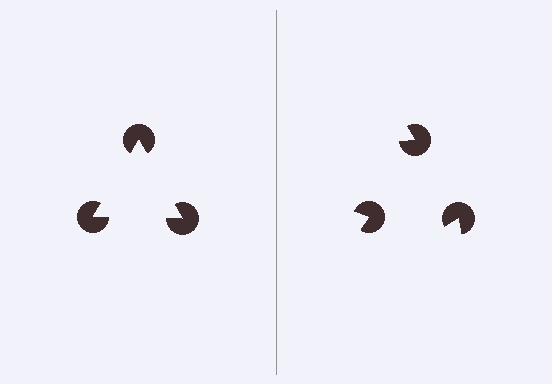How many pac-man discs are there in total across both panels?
6 — 3 on each side.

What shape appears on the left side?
An illusory triangle.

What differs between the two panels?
The pac-man discs are positioned identically on both sides; only the wedge orientations differ. On the left they align to a triangle; on the right they are misaligned.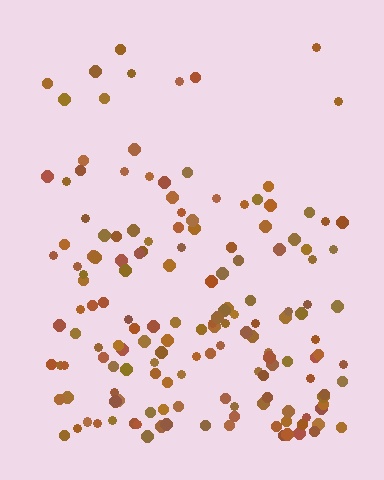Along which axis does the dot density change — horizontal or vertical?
Vertical.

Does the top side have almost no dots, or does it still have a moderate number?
Still a moderate number, just noticeably fewer than the bottom.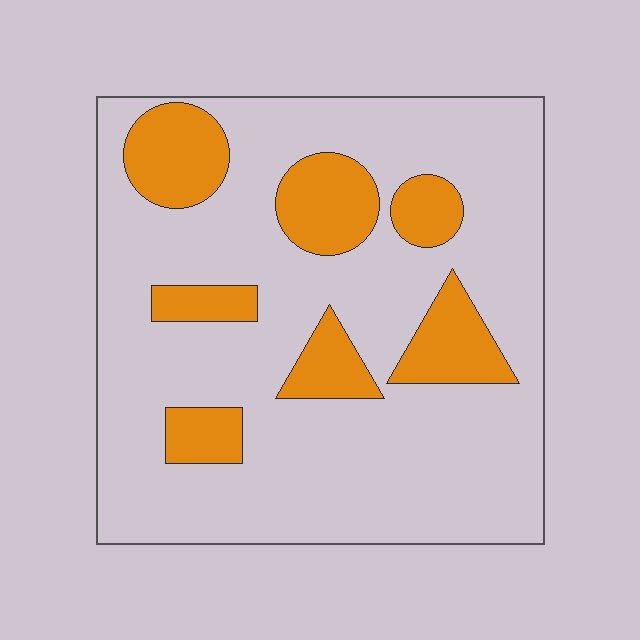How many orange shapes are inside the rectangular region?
7.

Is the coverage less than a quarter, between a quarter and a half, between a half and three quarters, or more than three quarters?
Less than a quarter.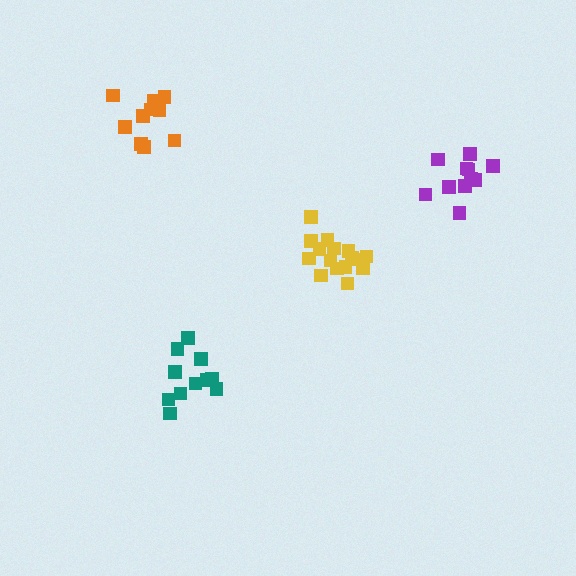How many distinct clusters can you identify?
There are 4 distinct clusters.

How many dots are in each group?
Group 1: 16 dots, Group 2: 10 dots, Group 3: 11 dots, Group 4: 11 dots (48 total).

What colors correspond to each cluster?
The clusters are colored: yellow, orange, teal, purple.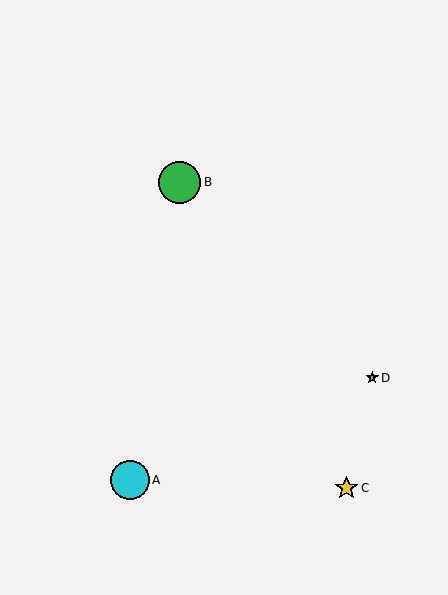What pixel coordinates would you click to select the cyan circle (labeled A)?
Click at (130, 480) to select the cyan circle A.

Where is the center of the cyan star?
The center of the cyan star is at (372, 378).